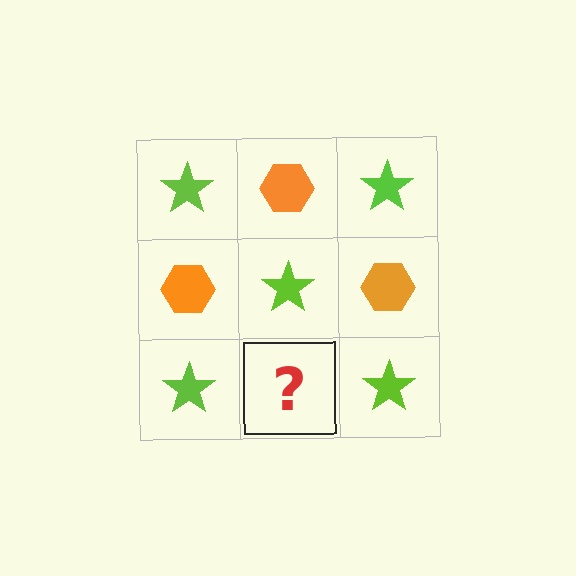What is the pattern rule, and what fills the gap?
The rule is that it alternates lime star and orange hexagon in a checkerboard pattern. The gap should be filled with an orange hexagon.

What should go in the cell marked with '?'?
The missing cell should contain an orange hexagon.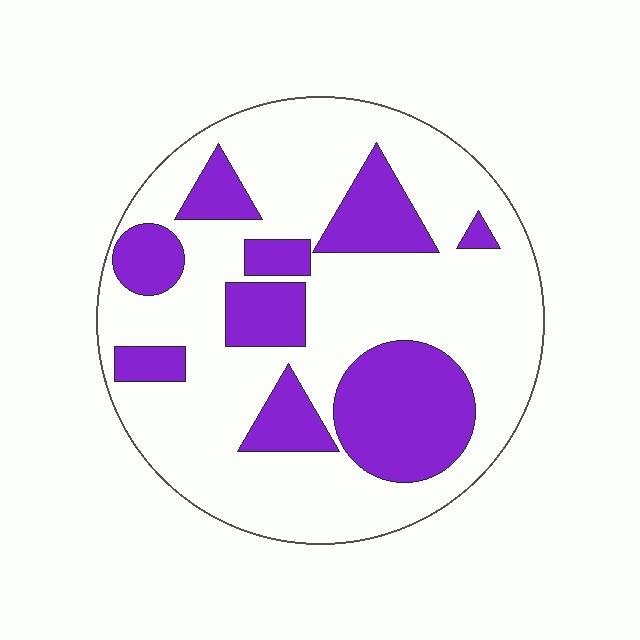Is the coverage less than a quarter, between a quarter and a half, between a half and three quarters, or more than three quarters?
Between a quarter and a half.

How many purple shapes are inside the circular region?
9.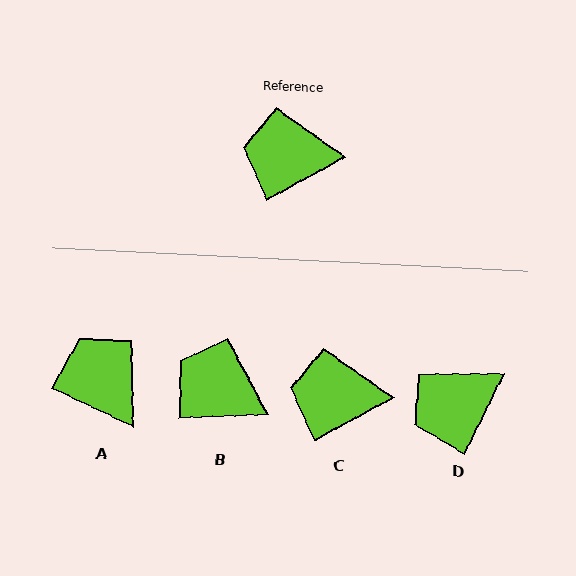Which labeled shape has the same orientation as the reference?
C.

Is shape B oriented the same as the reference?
No, it is off by about 26 degrees.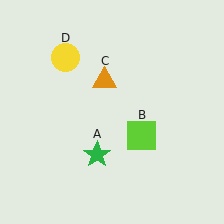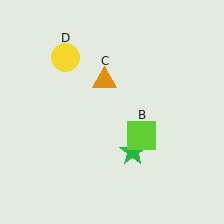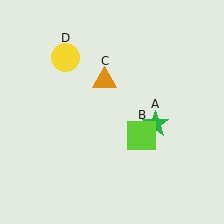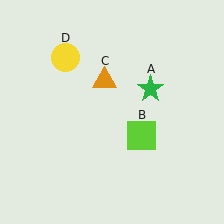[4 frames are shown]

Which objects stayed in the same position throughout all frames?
Lime square (object B) and orange triangle (object C) and yellow circle (object D) remained stationary.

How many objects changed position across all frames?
1 object changed position: green star (object A).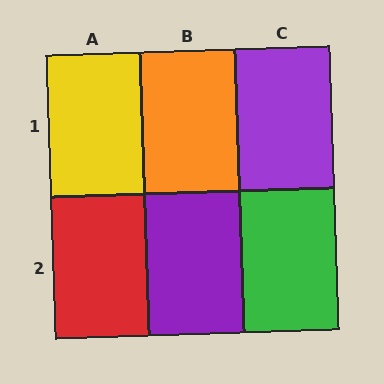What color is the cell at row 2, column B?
Purple.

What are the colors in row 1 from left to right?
Yellow, orange, purple.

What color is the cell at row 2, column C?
Green.